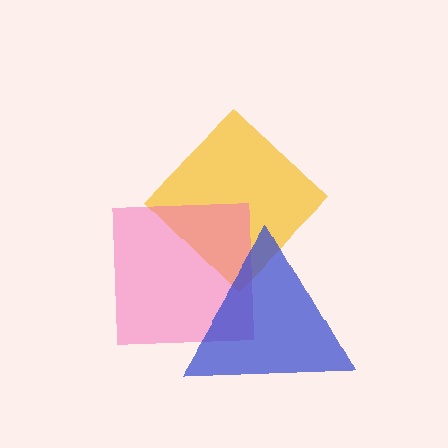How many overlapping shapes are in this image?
There are 3 overlapping shapes in the image.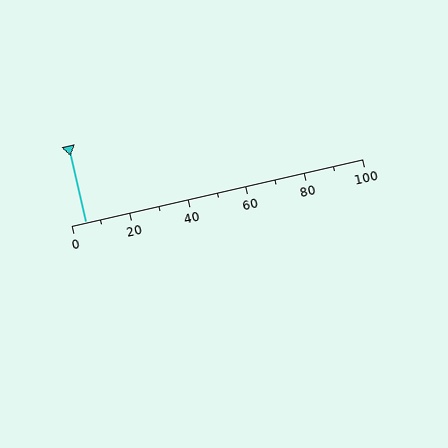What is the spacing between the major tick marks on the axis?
The major ticks are spaced 20 apart.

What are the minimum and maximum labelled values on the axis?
The axis runs from 0 to 100.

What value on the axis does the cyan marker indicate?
The marker indicates approximately 5.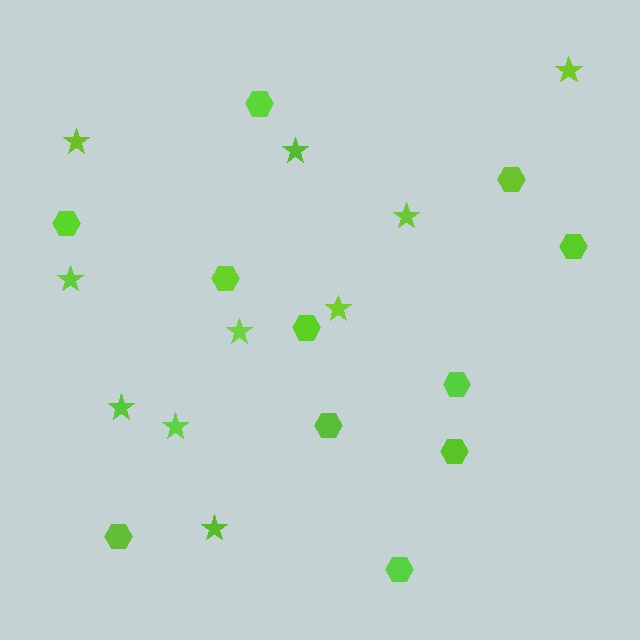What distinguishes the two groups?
There are 2 groups: one group of stars (10) and one group of hexagons (11).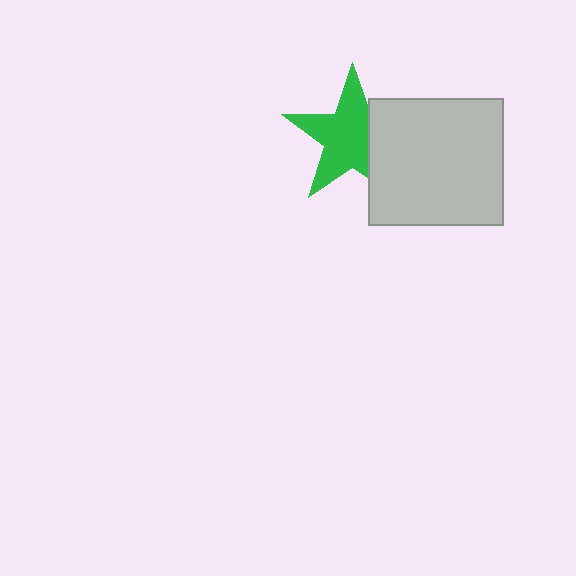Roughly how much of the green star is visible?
Most of it is visible (roughly 70%).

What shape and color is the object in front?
The object in front is a light gray rectangle.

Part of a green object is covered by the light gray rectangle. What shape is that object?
It is a star.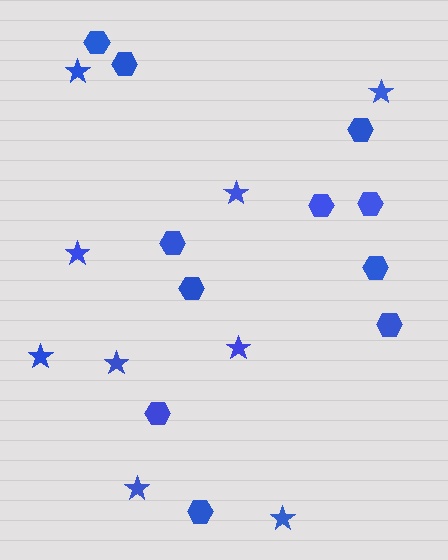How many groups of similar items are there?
There are 2 groups: one group of stars (9) and one group of hexagons (11).